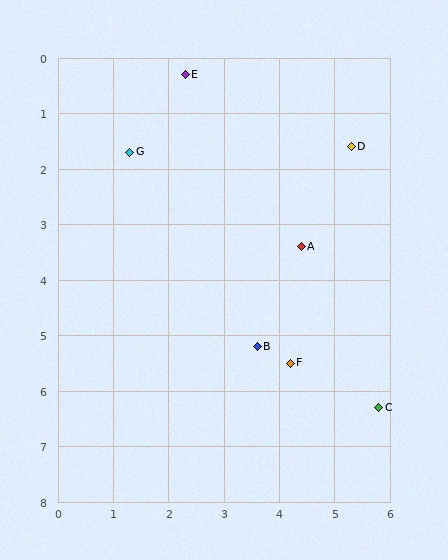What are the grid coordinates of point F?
Point F is at approximately (4.2, 5.5).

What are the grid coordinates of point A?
Point A is at approximately (4.4, 3.4).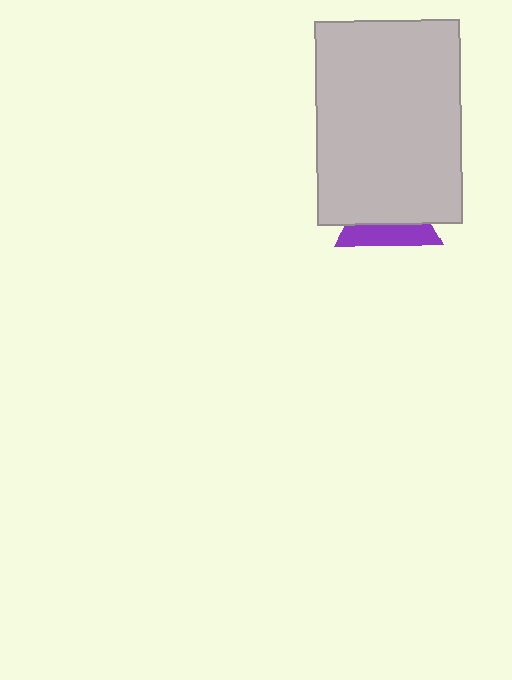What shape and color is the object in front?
The object in front is a light gray rectangle.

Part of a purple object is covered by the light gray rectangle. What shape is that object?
It is a triangle.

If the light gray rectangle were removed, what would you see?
You would see the complete purple triangle.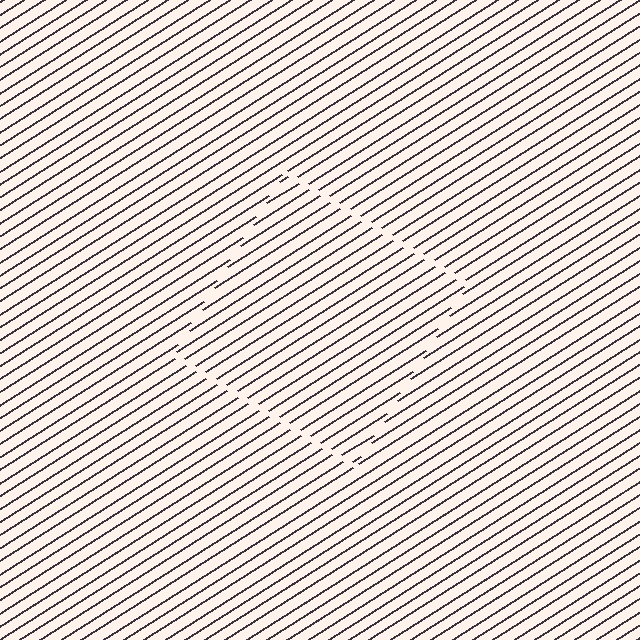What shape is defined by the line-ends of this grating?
An illusory square. The interior of the shape contains the same grating, shifted by half a period — the contour is defined by the phase discontinuity where line-ends from the inner and outer gratings abut.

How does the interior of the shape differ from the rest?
The interior of the shape contains the same grating, shifted by half a period — the contour is defined by the phase discontinuity where line-ends from the inner and outer gratings abut.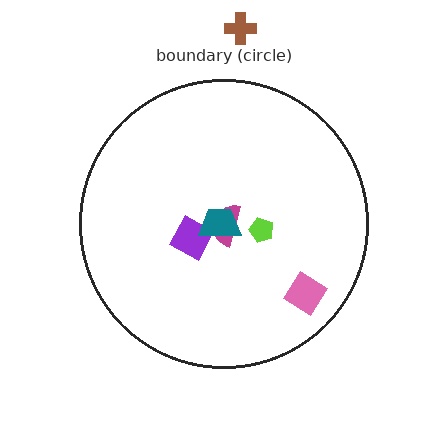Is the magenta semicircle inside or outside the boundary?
Inside.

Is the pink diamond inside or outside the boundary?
Inside.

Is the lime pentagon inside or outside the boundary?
Inside.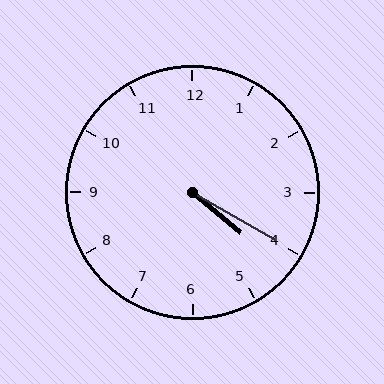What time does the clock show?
4:20.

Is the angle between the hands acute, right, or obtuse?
It is acute.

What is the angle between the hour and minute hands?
Approximately 10 degrees.